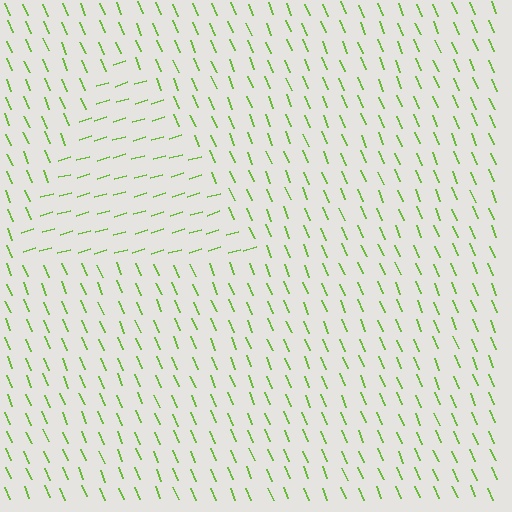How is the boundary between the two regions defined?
The boundary is defined purely by a change in line orientation (approximately 84 degrees difference). All lines are the same color and thickness.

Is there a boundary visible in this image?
Yes, there is a texture boundary formed by a change in line orientation.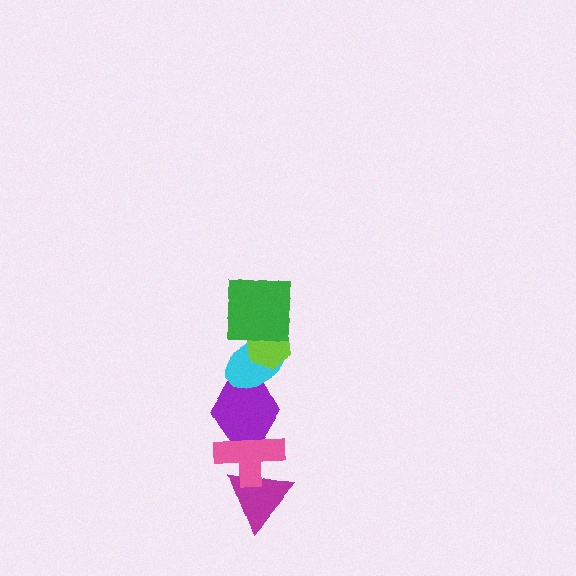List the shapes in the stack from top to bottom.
From top to bottom: the green square, the lime hexagon, the cyan ellipse, the purple hexagon, the pink cross, the magenta triangle.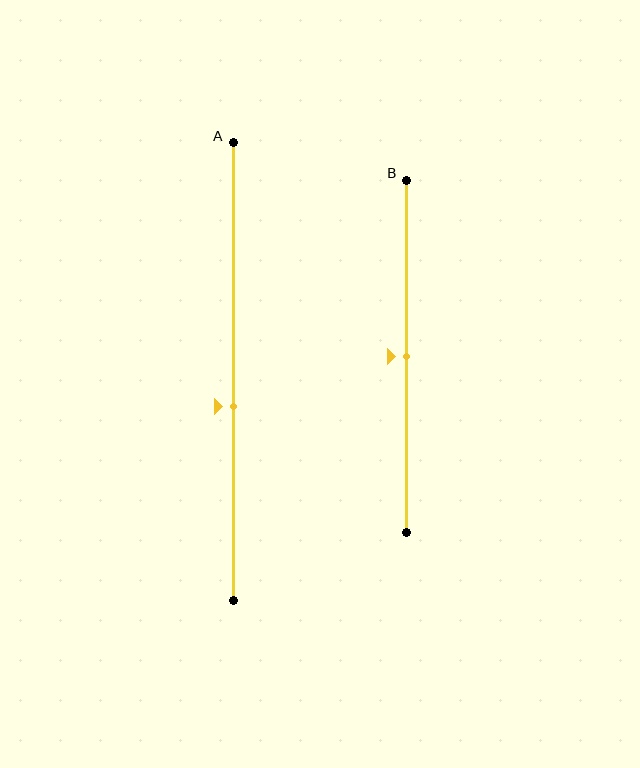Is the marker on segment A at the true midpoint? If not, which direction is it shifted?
No, the marker on segment A is shifted downward by about 8% of the segment length.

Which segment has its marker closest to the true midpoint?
Segment B has its marker closest to the true midpoint.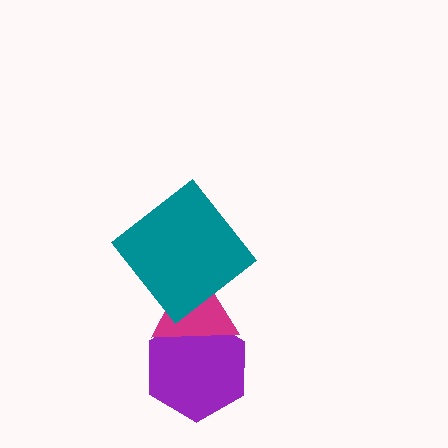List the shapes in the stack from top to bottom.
From top to bottom: the teal diamond, the magenta triangle, the purple hexagon.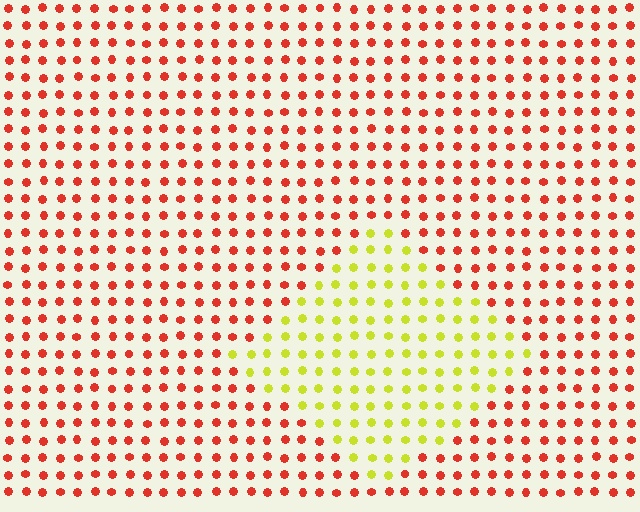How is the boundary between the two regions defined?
The boundary is defined purely by a slight shift in hue (about 65 degrees). Spacing, size, and orientation are identical on both sides.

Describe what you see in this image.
The image is filled with small red elements in a uniform arrangement. A diamond-shaped region is visible where the elements are tinted to a slightly different hue, forming a subtle color boundary.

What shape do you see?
I see a diamond.